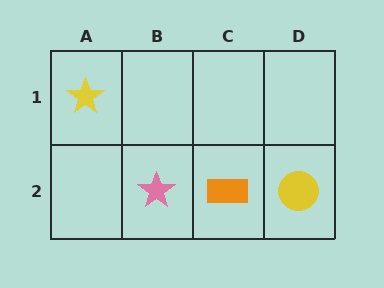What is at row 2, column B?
A pink star.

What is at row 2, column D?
A yellow circle.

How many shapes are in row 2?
3 shapes.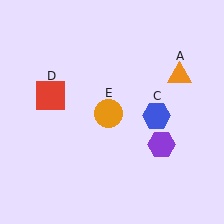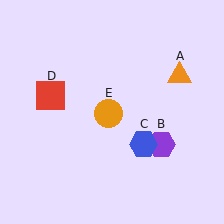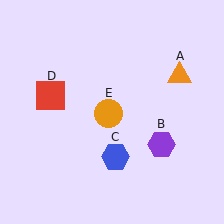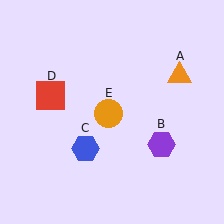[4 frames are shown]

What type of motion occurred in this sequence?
The blue hexagon (object C) rotated clockwise around the center of the scene.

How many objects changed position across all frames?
1 object changed position: blue hexagon (object C).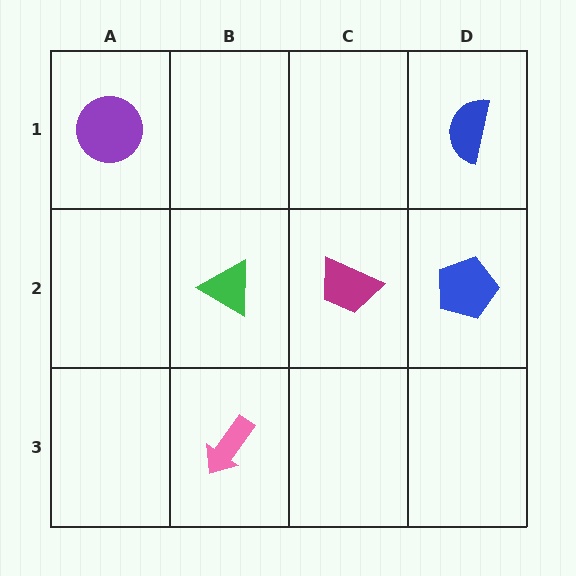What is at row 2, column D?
A blue pentagon.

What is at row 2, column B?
A green triangle.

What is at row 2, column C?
A magenta trapezoid.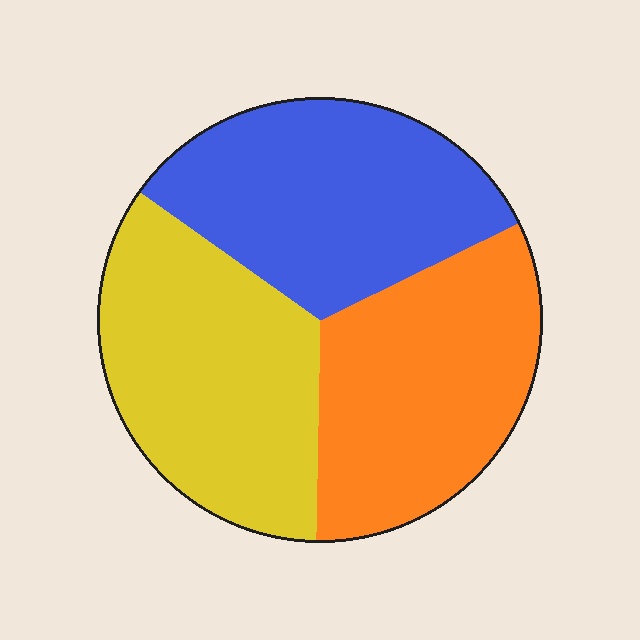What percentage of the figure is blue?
Blue covers 33% of the figure.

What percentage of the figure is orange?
Orange takes up about one third (1/3) of the figure.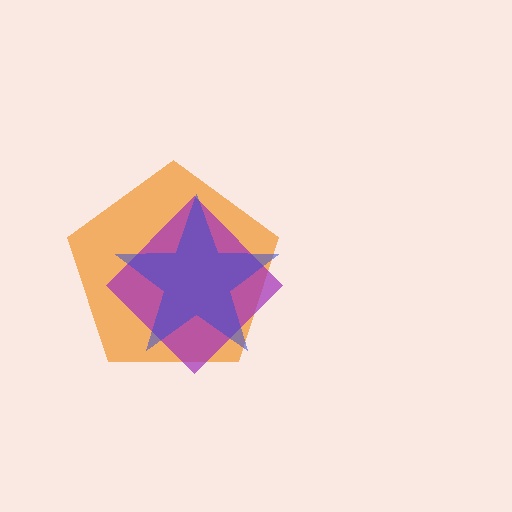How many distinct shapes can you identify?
There are 3 distinct shapes: an orange pentagon, a purple diamond, a blue star.